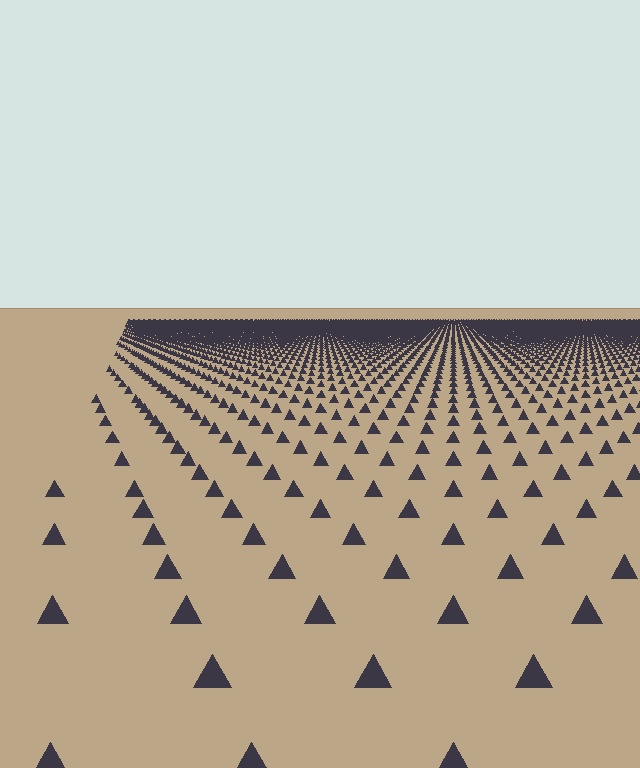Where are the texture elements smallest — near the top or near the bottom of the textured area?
Near the top.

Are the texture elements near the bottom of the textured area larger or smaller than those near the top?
Larger. Near the bottom, elements are closer to the viewer and appear at a bigger on-screen size.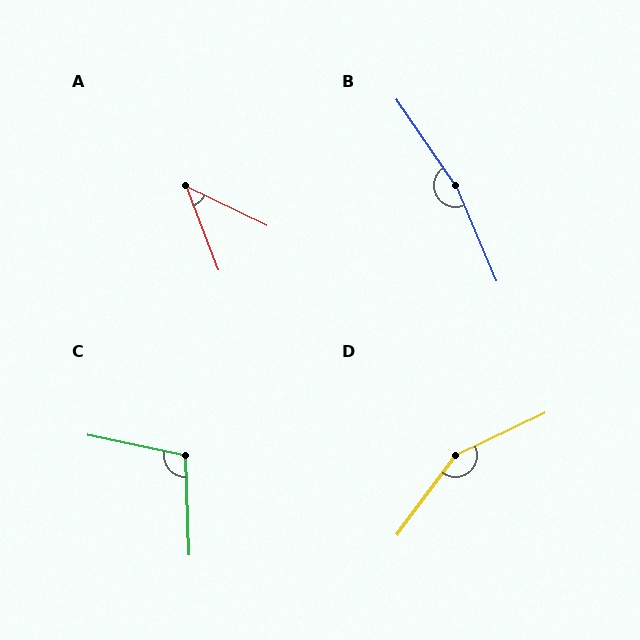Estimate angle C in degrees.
Approximately 104 degrees.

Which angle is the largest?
B, at approximately 168 degrees.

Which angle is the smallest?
A, at approximately 44 degrees.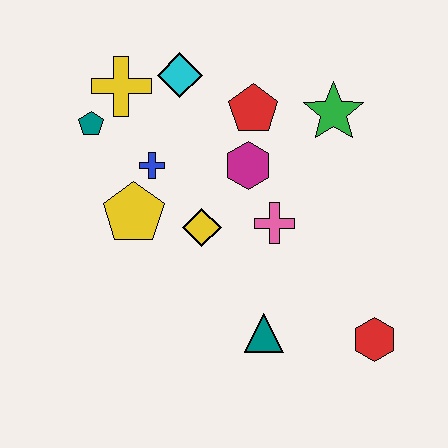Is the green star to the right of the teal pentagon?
Yes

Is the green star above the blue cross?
Yes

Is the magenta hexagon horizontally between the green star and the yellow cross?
Yes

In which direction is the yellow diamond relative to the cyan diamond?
The yellow diamond is below the cyan diamond.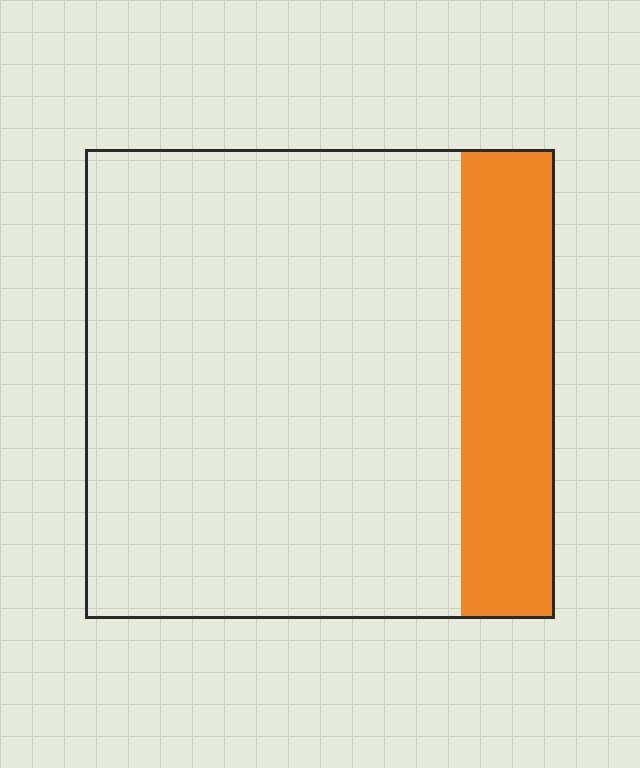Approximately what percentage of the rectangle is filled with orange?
Approximately 20%.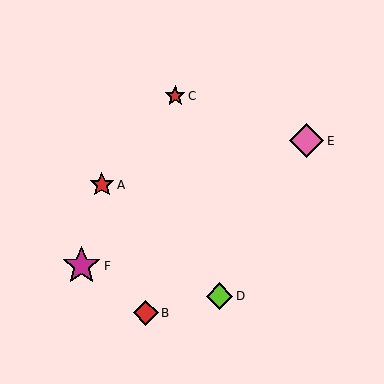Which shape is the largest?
The magenta star (labeled F) is the largest.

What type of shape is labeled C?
Shape C is a red star.